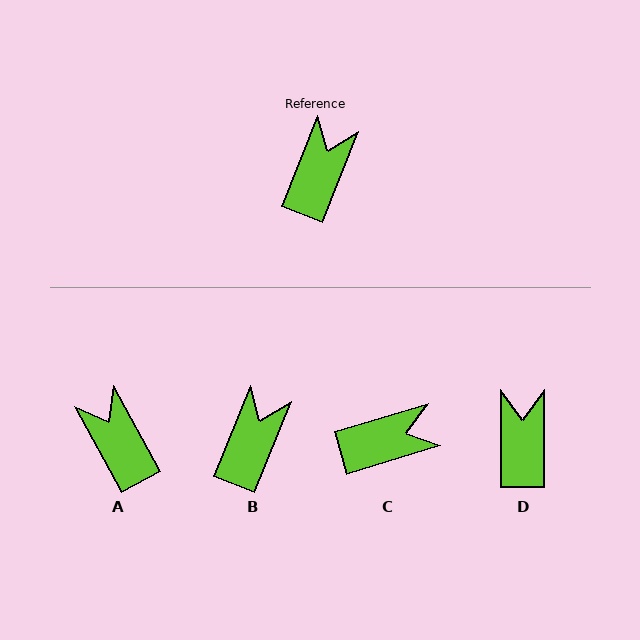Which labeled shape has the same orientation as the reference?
B.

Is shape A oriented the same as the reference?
No, it is off by about 51 degrees.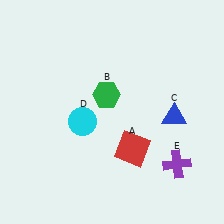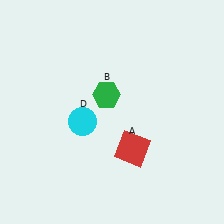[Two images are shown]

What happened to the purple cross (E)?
The purple cross (E) was removed in Image 2. It was in the bottom-right area of Image 1.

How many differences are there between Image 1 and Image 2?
There are 2 differences between the two images.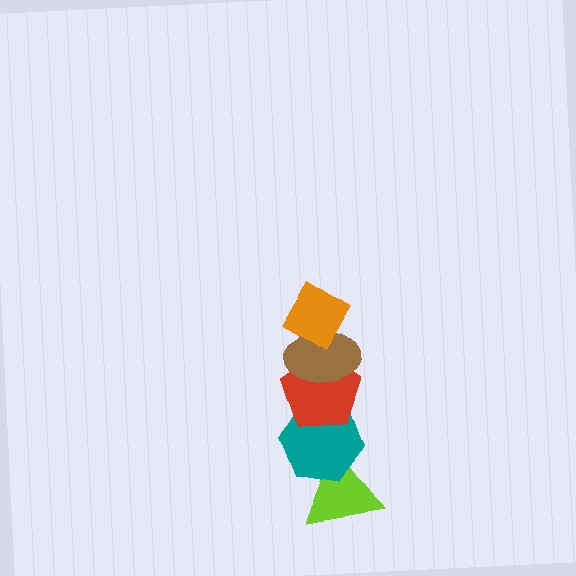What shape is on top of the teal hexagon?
The red pentagon is on top of the teal hexagon.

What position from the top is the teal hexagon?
The teal hexagon is 4th from the top.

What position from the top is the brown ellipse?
The brown ellipse is 2nd from the top.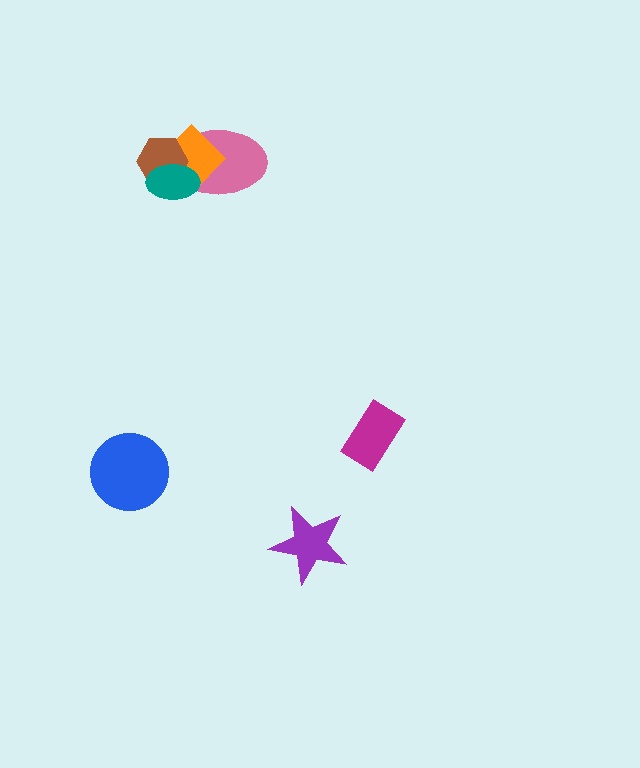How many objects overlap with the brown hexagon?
3 objects overlap with the brown hexagon.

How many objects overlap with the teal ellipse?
3 objects overlap with the teal ellipse.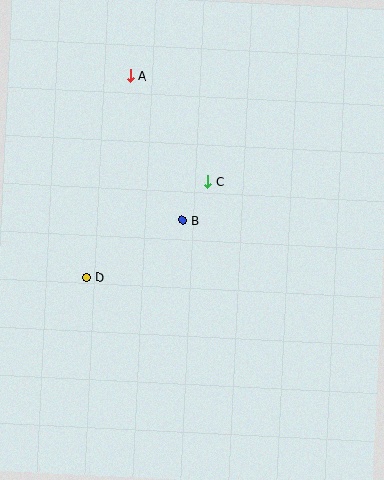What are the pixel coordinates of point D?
Point D is at (87, 277).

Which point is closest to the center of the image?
Point B at (183, 220) is closest to the center.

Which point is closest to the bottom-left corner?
Point D is closest to the bottom-left corner.